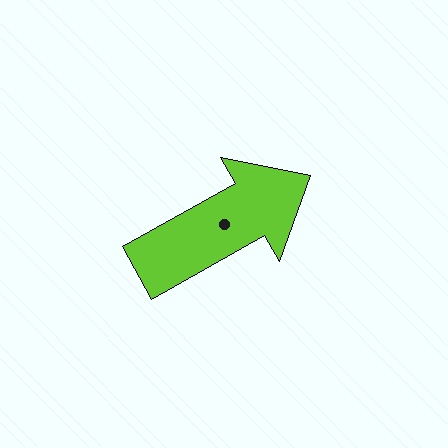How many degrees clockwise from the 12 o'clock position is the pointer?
Approximately 61 degrees.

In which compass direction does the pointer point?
Northeast.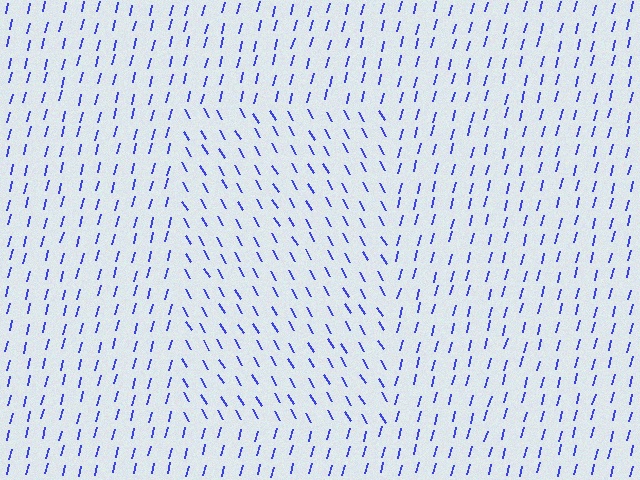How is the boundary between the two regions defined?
The boundary is defined purely by a change in line orientation (approximately 45 degrees difference). All lines are the same color and thickness.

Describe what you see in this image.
The image is filled with small blue line segments. A rectangle region in the image has lines oriented differently from the surrounding lines, creating a visible texture boundary.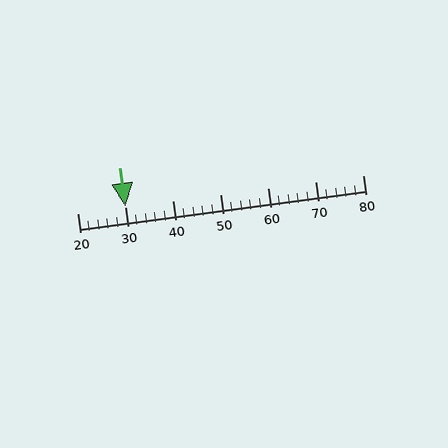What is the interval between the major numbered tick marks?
The major tick marks are spaced 10 units apart.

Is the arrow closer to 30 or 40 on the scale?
The arrow is closer to 30.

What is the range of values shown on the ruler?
The ruler shows values from 20 to 80.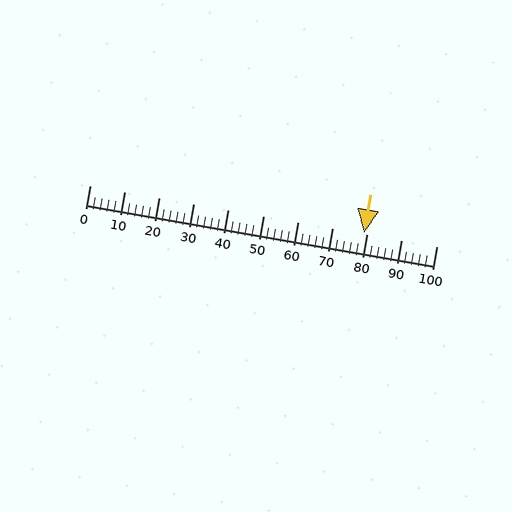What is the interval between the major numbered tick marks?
The major tick marks are spaced 10 units apart.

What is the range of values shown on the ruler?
The ruler shows values from 0 to 100.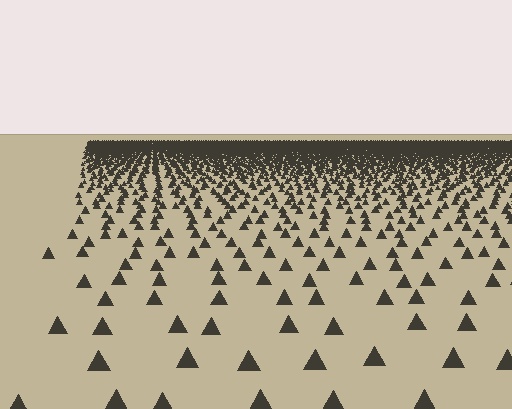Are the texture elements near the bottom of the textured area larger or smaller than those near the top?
Larger. Near the bottom, elements are closer to the viewer and appear at a bigger on-screen size.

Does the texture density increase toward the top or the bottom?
Density increases toward the top.